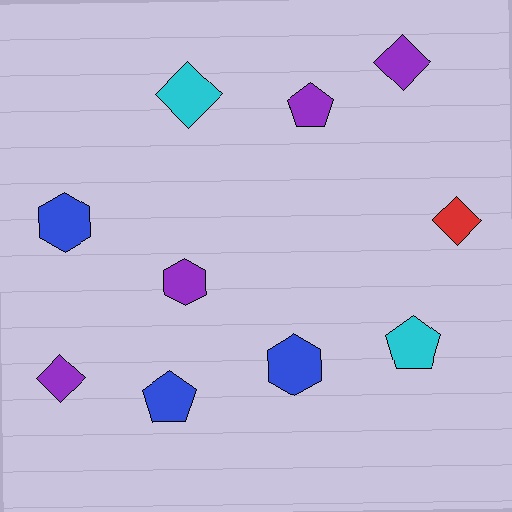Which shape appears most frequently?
Diamond, with 4 objects.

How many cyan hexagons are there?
There are no cyan hexagons.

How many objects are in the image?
There are 10 objects.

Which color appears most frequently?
Purple, with 4 objects.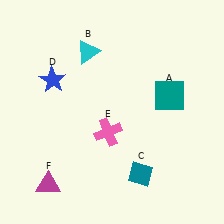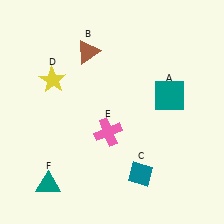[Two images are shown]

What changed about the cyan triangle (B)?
In Image 1, B is cyan. In Image 2, it changed to brown.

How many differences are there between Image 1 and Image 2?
There are 3 differences between the two images.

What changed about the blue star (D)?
In Image 1, D is blue. In Image 2, it changed to yellow.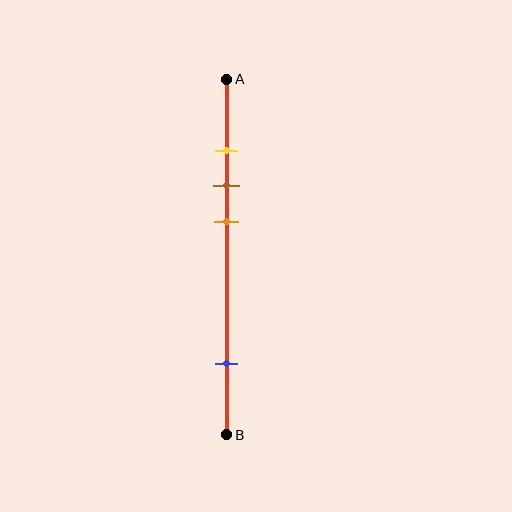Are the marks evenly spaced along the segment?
No, the marks are not evenly spaced.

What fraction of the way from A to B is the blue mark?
The blue mark is approximately 80% (0.8) of the way from A to B.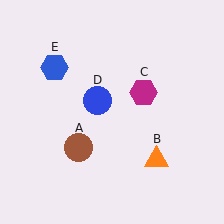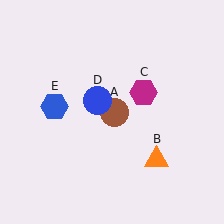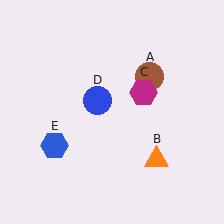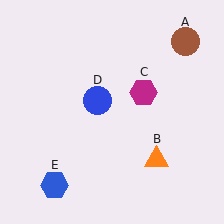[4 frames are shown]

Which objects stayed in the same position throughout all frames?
Orange triangle (object B) and magenta hexagon (object C) and blue circle (object D) remained stationary.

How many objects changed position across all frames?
2 objects changed position: brown circle (object A), blue hexagon (object E).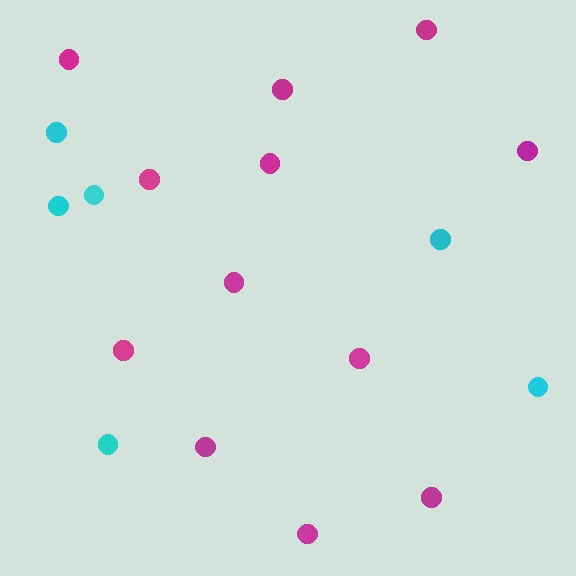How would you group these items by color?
There are 2 groups: one group of cyan circles (6) and one group of magenta circles (12).